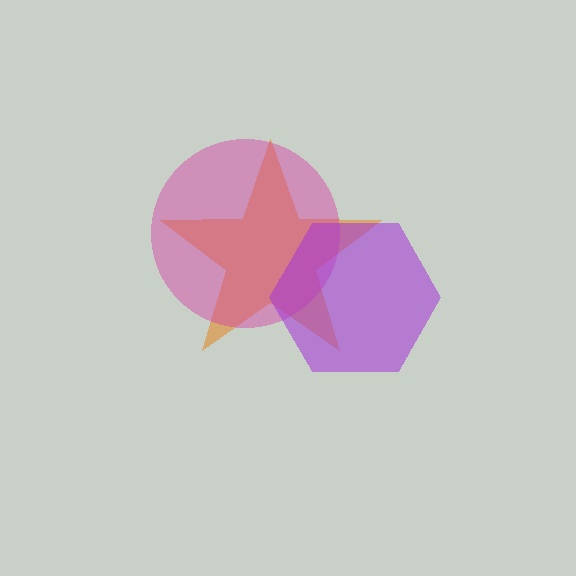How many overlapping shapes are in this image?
There are 3 overlapping shapes in the image.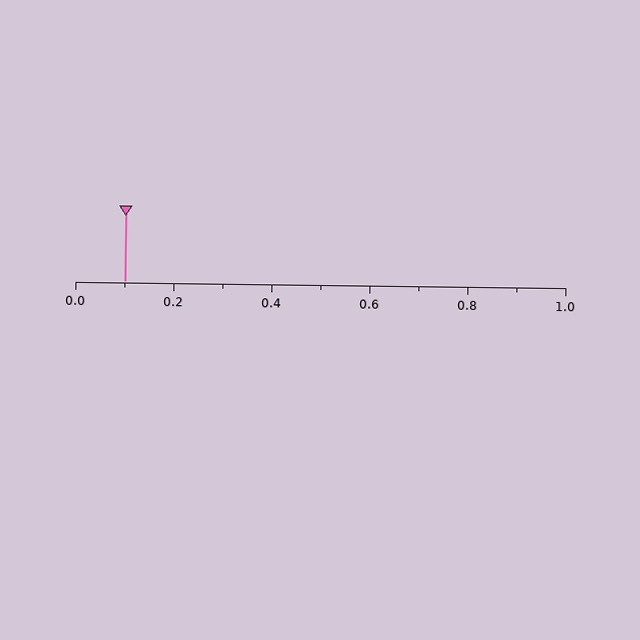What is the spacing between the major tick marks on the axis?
The major ticks are spaced 0.2 apart.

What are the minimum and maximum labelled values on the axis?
The axis runs from 0.0 to 1.0.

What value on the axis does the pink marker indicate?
The marker indicates approximately 0.1.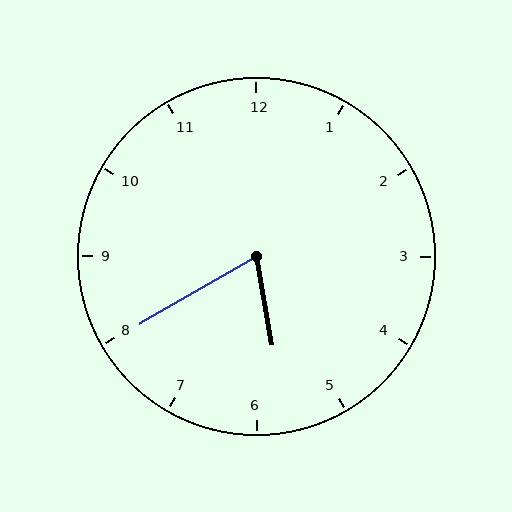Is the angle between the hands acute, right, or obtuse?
It is acute.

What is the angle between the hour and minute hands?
Approximately 70 degrees.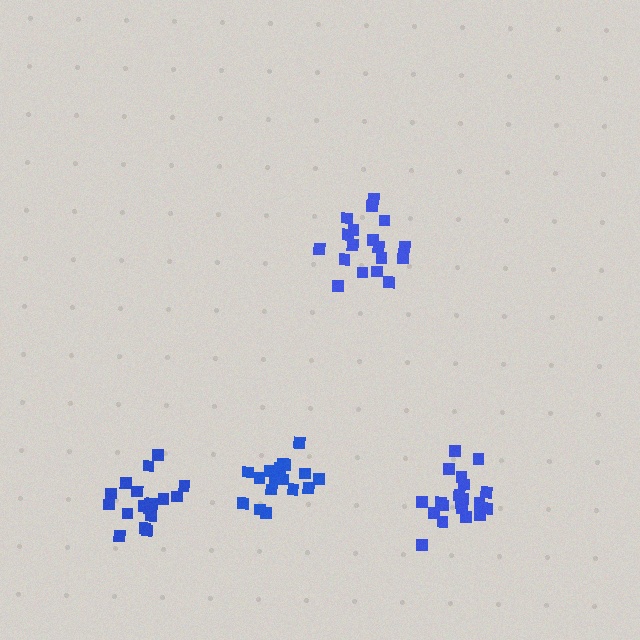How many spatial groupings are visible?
There are 4 spatial groupings.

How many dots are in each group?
Group 1: 19 dots, Group 2: 19 dots, Group 3: 20 dots, Group 4: 17 dots (75 total).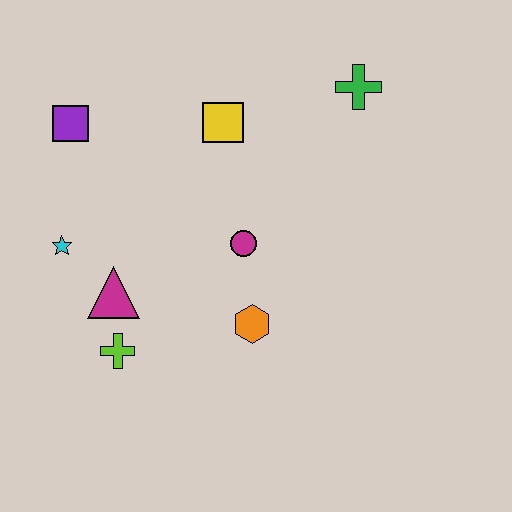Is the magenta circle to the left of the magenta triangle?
No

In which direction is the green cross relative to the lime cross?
The green cross is above the lime cross.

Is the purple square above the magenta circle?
Yes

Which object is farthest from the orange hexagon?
The purple square is farthest from the orange hexagon.